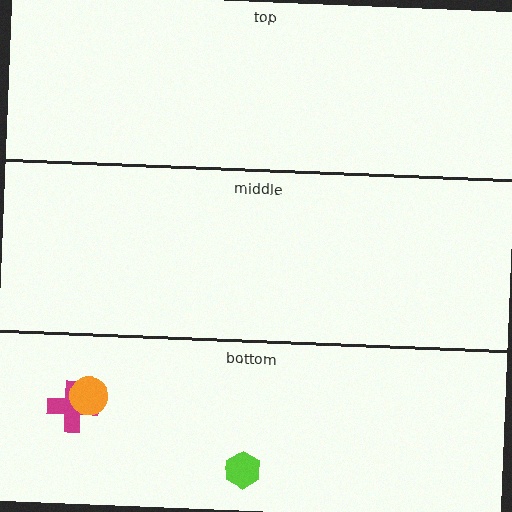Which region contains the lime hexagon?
The bottom region.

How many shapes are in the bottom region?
3.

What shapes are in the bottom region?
The magenta cross, the orange circle, the lime hexagon.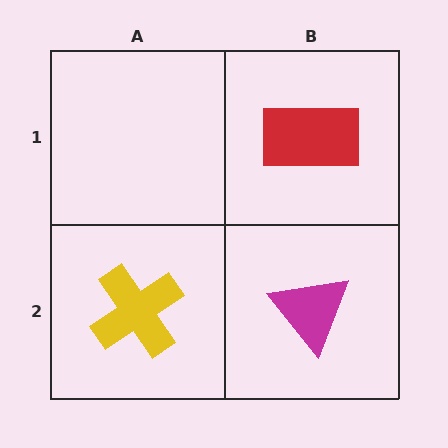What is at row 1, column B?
A red rectangle.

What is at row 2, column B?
A magenta triangle.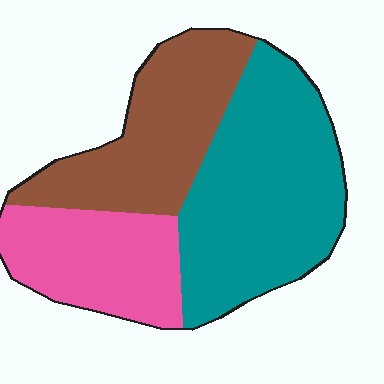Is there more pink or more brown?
Brown.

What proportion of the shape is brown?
Brown takes up about one third (1/3) of the shape.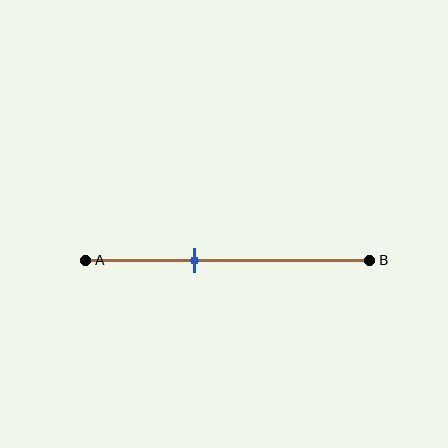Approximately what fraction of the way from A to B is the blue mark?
The blue mark is approximately 40% of the way from A to B.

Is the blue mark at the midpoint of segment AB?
No, the mark is at about 40% from A, not at the 50% midpoint.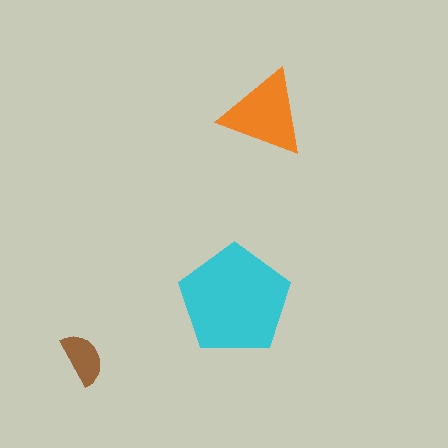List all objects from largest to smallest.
The cyan pentagon, the orange triangle, the brown semicircle.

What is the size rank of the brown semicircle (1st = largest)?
3rd.